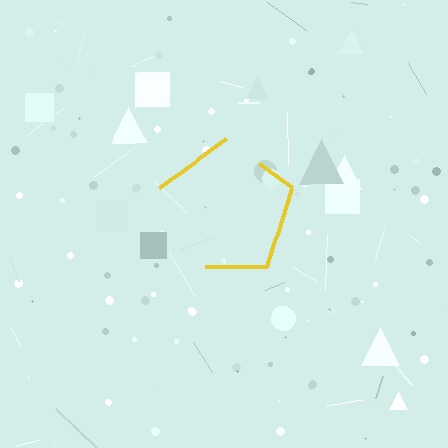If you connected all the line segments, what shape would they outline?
They would outline a pentagon.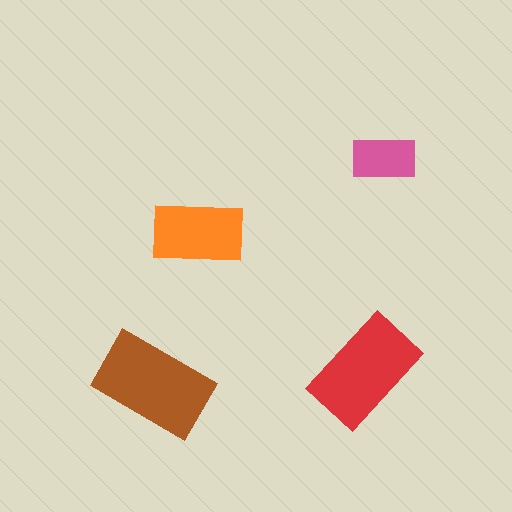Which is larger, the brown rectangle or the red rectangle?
The brown one.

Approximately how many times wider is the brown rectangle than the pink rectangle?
About 2 times wider.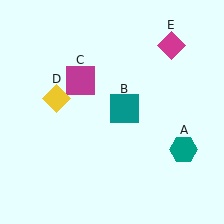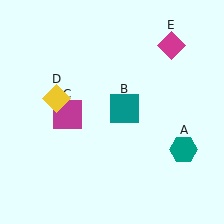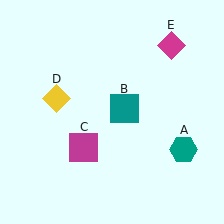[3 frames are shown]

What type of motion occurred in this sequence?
The magenta square (object C) rotated counterclockwise around the center of the scene.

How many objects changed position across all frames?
1 object changed position: magenta square (object C).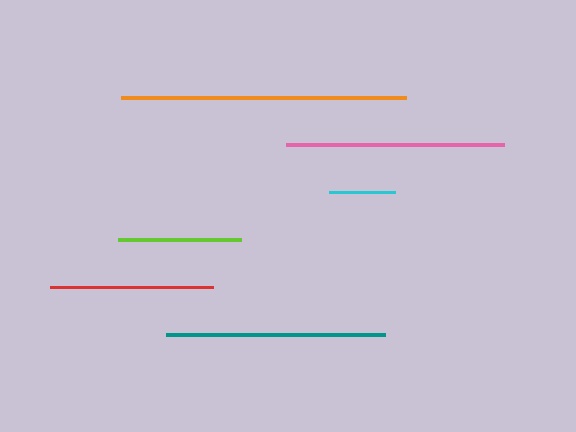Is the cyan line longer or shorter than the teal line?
The teal line is longer than the cyan line.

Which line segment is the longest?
The orange line is the longest at approximately 285 pixels.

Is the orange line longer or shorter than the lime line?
The orange line is longer than the lime line.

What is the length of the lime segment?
The lime segment is approximately 122 pixels long.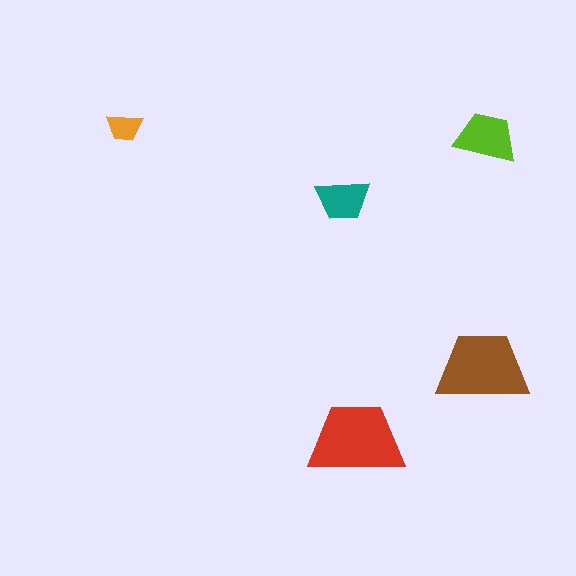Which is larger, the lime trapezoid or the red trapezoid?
The red one.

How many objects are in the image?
There are 5 objects in the image.